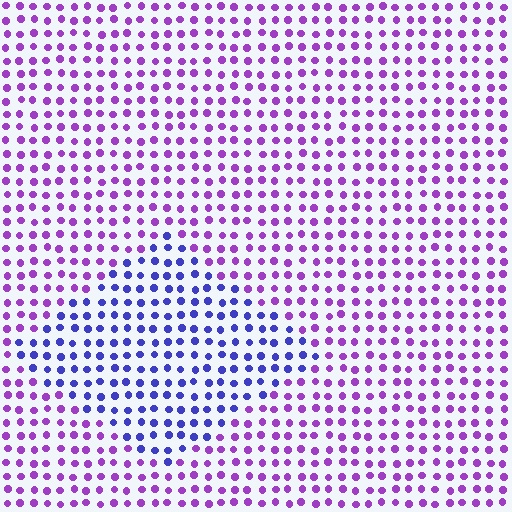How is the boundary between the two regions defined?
The boundary is defined purely by a slight shift in hue (about 44 degrees). Spacing, size, and orientation are identical on both sides.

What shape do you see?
I see a diamond.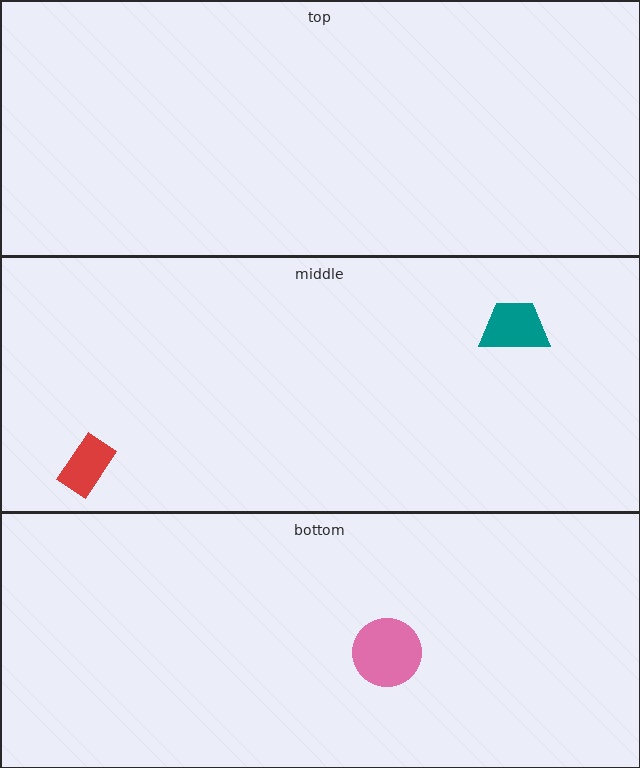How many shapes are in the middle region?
2.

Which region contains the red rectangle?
The middle region.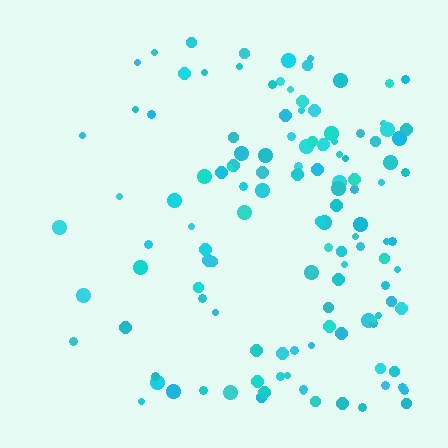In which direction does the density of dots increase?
From left to right, with the right side densest.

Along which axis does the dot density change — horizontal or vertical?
Horizontal.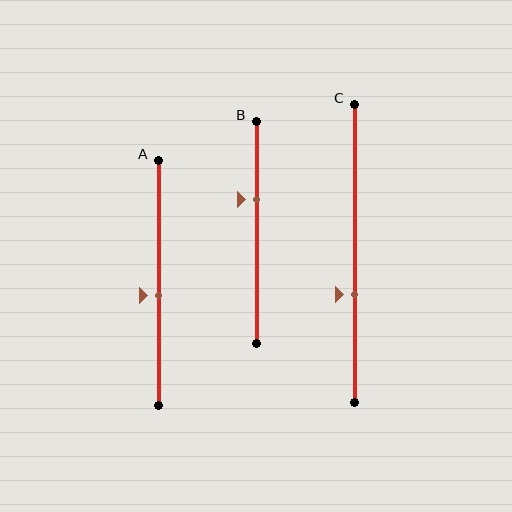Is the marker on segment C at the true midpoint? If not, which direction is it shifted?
No, the marker on segment C is shifted downward by about 14% of the segment length.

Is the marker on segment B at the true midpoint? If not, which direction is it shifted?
No, the marker on segment B is shifted upward by about 15% of the segment length.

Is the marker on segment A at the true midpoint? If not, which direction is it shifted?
No, the marker on segment A is shifted downward by about 5% of the segment length.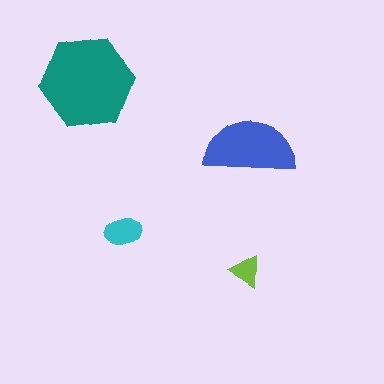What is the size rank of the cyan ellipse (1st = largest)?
3rd.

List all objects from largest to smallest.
The teal hexagon, the blue semicircle, the cyan ellipse, the lime triangle.